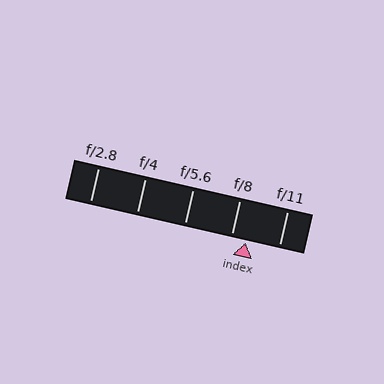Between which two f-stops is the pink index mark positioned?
The index mark is between f/8 and f/11.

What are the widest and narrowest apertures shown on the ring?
The widest aperture shown is f/2.8 and the narrowest is f/11.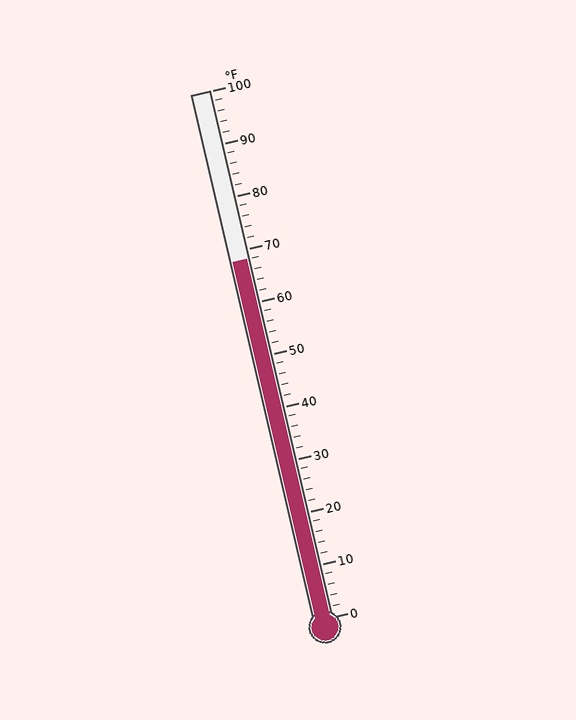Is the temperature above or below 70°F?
The temperature is below 70°F.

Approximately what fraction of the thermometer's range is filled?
The thermometer is filled to approximately 70% of its range.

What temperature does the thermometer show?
The thermometer shows approximately 68°F.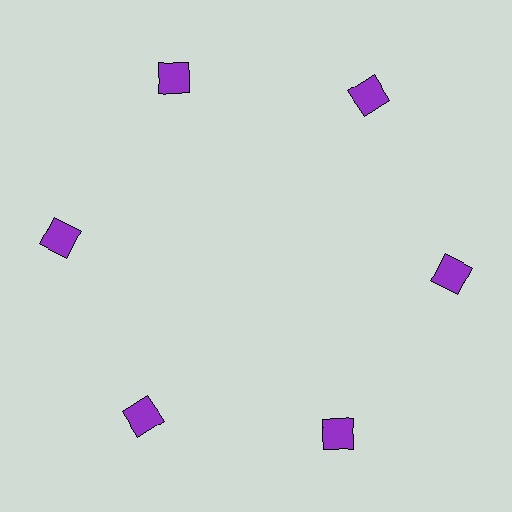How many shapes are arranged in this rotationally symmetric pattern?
There are 6 shapes, arranged in 6 groups of 1.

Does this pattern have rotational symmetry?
Yes, this pattern has 6-fold rotational symmetry. It looks the same after rotating 60 degrees around the center.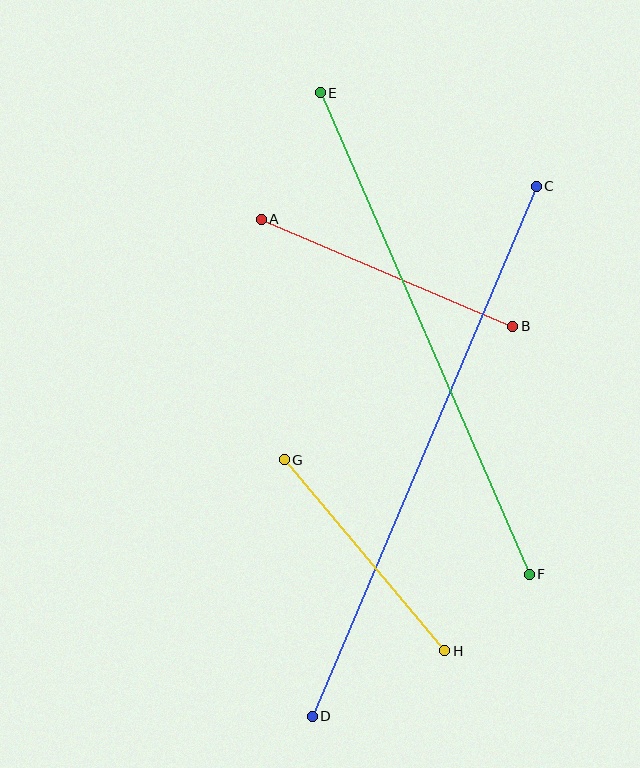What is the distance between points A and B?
The distance is approximately 273 pixels.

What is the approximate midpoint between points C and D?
The midpoint is at approximately (424, 451) pixels.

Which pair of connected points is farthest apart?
Points C and D are farthest apart.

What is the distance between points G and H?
The distance is approximately 250 pixels.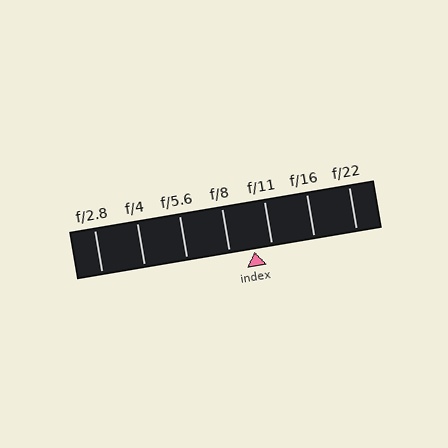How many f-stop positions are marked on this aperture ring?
There are 7 f-stop positions marked.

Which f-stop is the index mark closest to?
The index mark is closest to f/11.